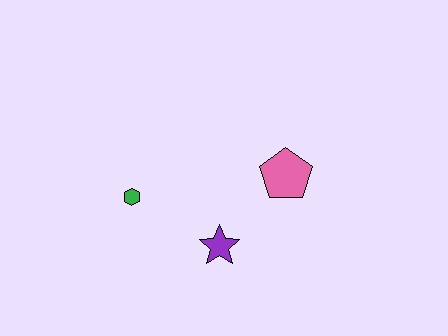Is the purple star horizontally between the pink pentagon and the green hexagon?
Yes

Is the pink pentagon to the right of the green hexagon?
Yes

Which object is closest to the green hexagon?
The purple star is closest to the green hexagon.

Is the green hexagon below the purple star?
No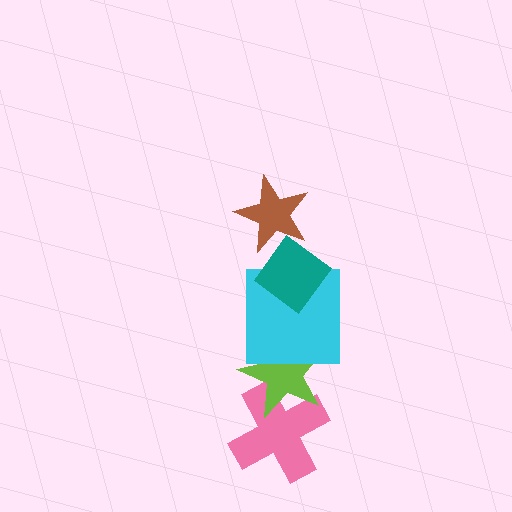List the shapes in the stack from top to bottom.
From top to bottom: the brown star, the teal diamond, the cyan square, the lime star, the pink cross.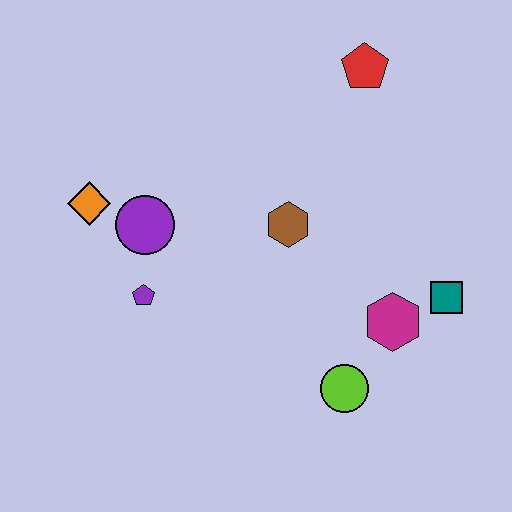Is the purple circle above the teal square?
Yes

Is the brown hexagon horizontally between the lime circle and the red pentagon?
No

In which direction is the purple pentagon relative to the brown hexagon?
The purple pentagon is to the left of the brown hexagon.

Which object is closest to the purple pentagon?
The purple circle is closest to the purple pentagon.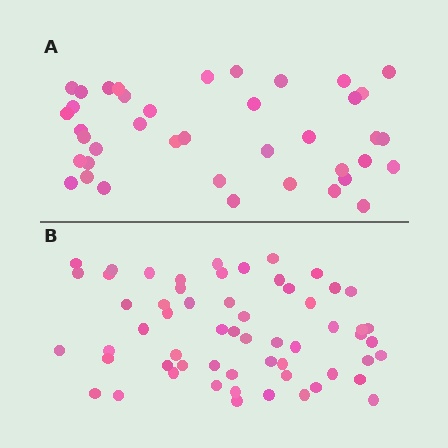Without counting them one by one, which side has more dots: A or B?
Region B (the bottom region) has more dots.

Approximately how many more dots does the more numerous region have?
Region B has approximately 20 more dots than region A.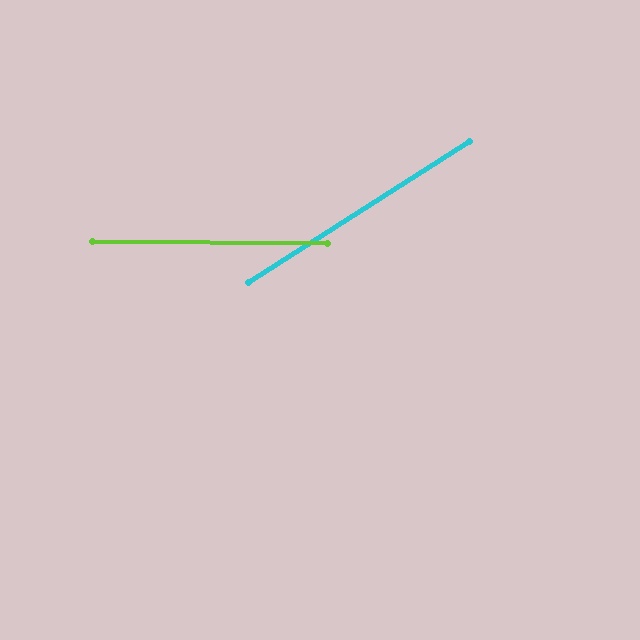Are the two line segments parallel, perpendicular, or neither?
Neither parallel nor perpendicular — they differ by about 33°.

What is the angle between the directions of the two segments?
Approximately 33 degrees.